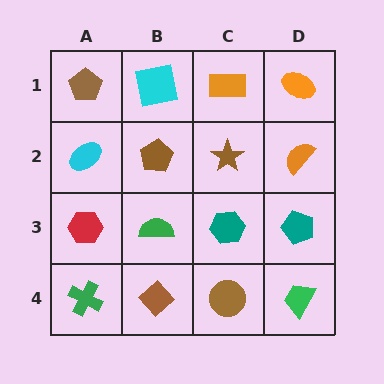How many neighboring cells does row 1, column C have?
3.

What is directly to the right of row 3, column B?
A teal hexagon.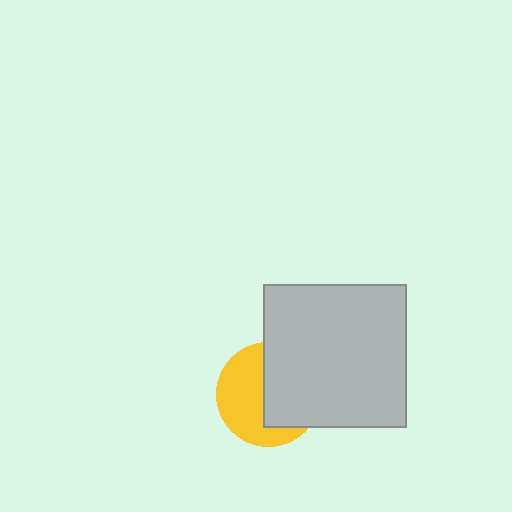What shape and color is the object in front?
The object in front is a light gray square.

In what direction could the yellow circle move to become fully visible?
The yellow circle could move left. That would shift it out from behind the light gray square entirely.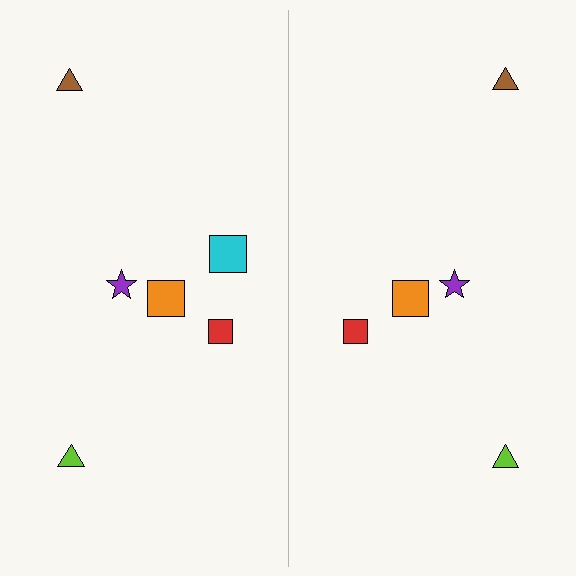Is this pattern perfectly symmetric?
No, the pattern is not perfectly symmetric. A cyan square is missing from the right side.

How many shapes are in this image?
There are 11 shapes in this image.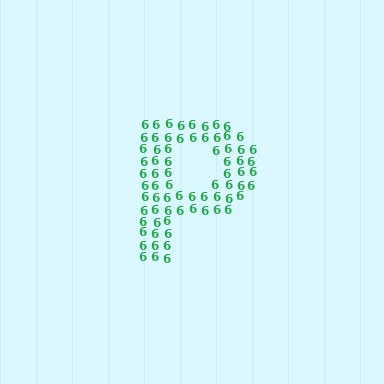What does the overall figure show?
The overall figure shows the letter P.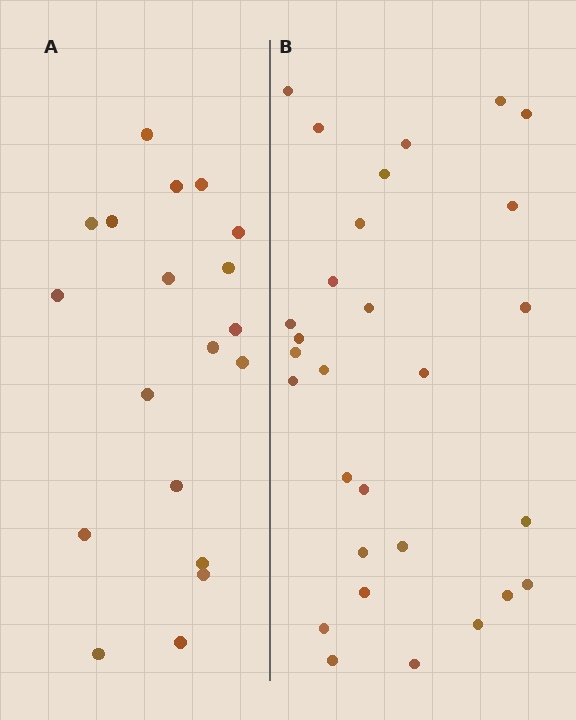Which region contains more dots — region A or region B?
Region B (the right region) has more dots.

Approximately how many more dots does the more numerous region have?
Region B has roughly 10 or so more dots than region A.